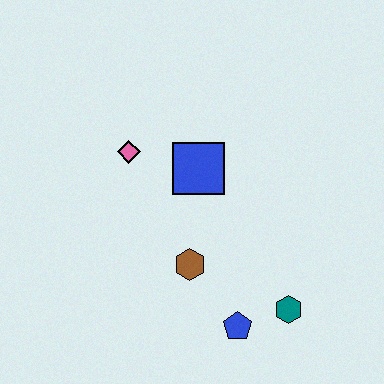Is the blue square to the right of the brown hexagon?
Yes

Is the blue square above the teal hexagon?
Yes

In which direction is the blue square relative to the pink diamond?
The blue square is to the right of the pink diamond.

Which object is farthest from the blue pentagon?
The pink diamond is farthest from the blue pentagon.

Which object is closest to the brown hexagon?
The blue pentagon is closest to the brown hexagon.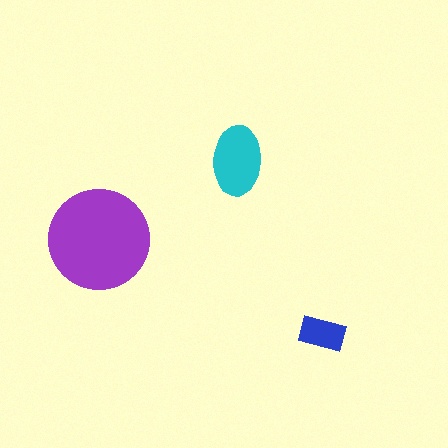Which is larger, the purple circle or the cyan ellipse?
The purple circle.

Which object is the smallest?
The blue rectangle.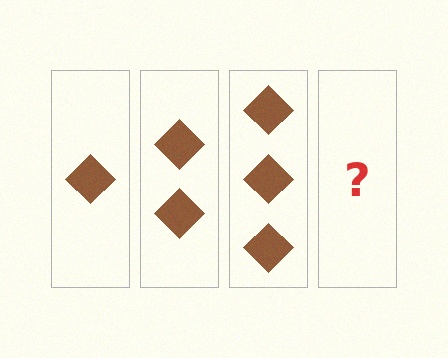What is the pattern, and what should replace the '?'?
The pattern is that each step adds one more diamond. The '?' should be 4 diamonds.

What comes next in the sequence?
The next element should be 4 diamonds.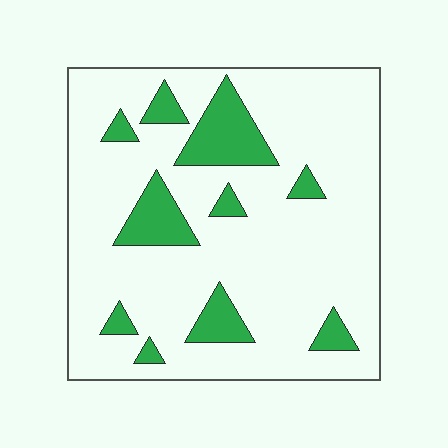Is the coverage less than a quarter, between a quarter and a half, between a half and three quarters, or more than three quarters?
Less than a quarter.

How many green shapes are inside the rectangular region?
10.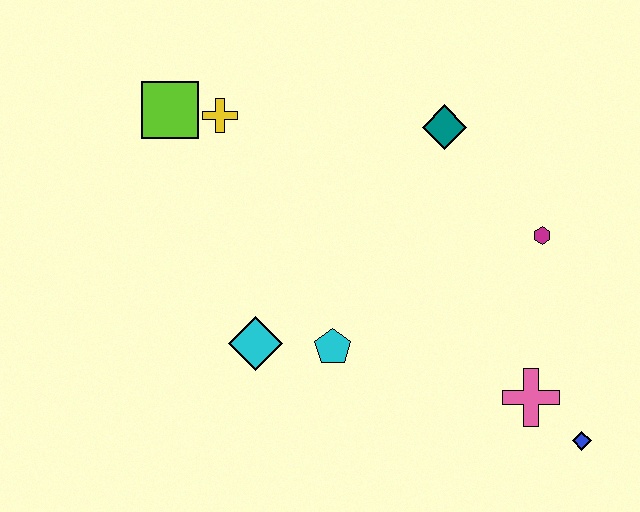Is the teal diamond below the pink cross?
No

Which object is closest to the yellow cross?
The lime square is closest to the yellow cross.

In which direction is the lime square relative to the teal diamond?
The lime square is to the left of the teal diamond.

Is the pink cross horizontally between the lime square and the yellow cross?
No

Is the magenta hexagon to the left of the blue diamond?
Yes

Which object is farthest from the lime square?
The blue diamond is farthest from the lime square.